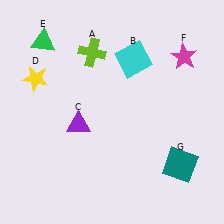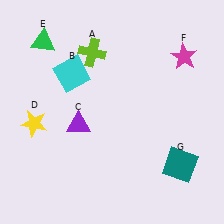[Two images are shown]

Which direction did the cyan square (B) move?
The cyan square (B) moved left.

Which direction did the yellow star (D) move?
The yellow star (D) moved down.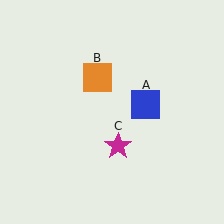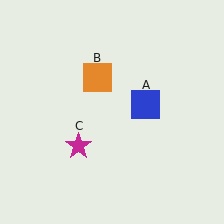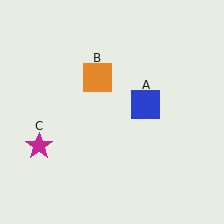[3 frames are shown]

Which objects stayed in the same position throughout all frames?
Blue square (object A) and orange square (object B) remained stationary.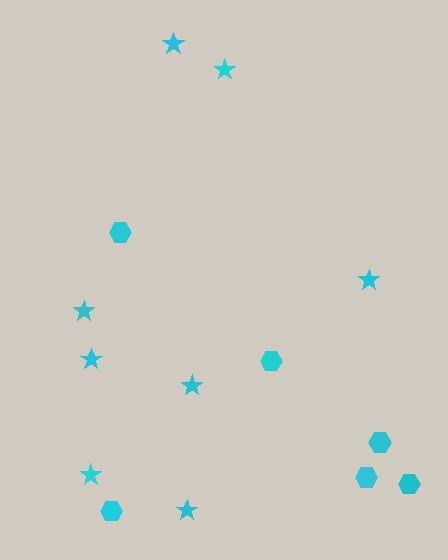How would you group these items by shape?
There are 2 groups: one group of hexagons (6) and one group of stars (8).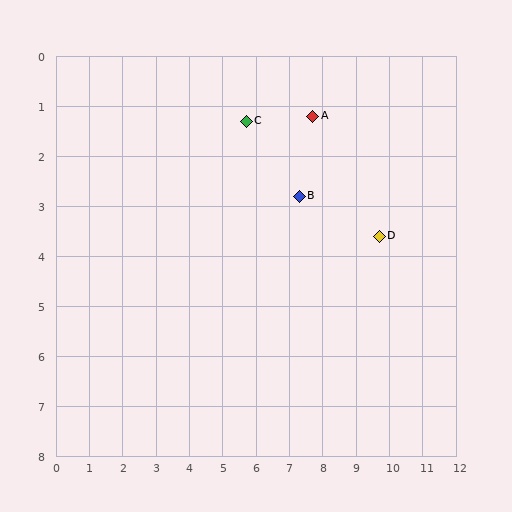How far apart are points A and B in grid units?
Points A and B are about 1.6 grid units apart.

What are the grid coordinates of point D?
Point D is at approximately (9.7, 3.6).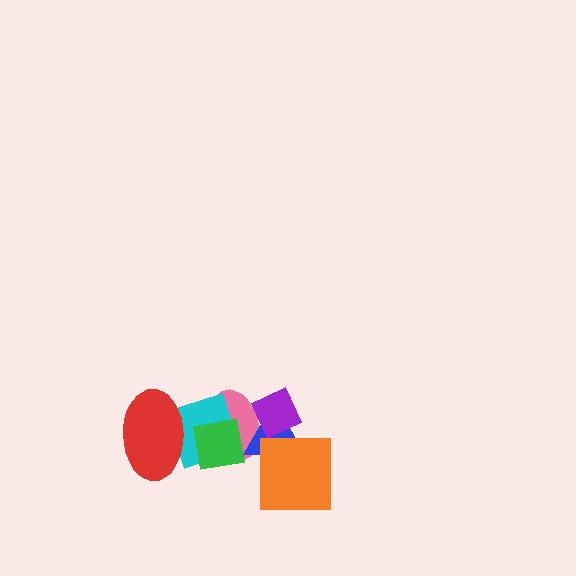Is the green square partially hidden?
Yes, it is partially covered by another shape.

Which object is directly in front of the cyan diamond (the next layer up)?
The green square is directly in front of the cyan diamond.